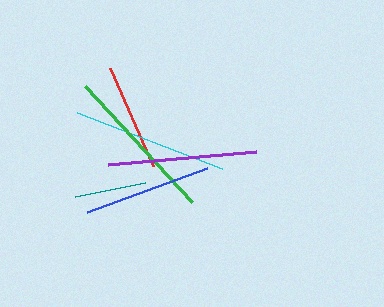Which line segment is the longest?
The green line is the longest at approximately 158 pixels.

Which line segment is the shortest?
The teal line is the shortest at approximately 71 pixels.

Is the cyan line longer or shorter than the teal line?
The cyan line is longer than the teal line.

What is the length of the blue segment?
The blue segment is approximately 128 pixels long.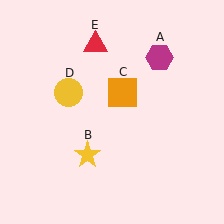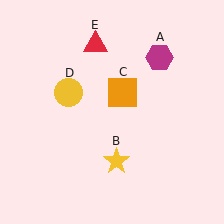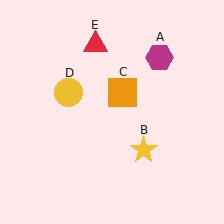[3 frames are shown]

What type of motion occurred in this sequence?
The yellow star (object B) rotated counterclockwise around the center of the scene.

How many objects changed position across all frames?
1 object changed position: yellow star (object B).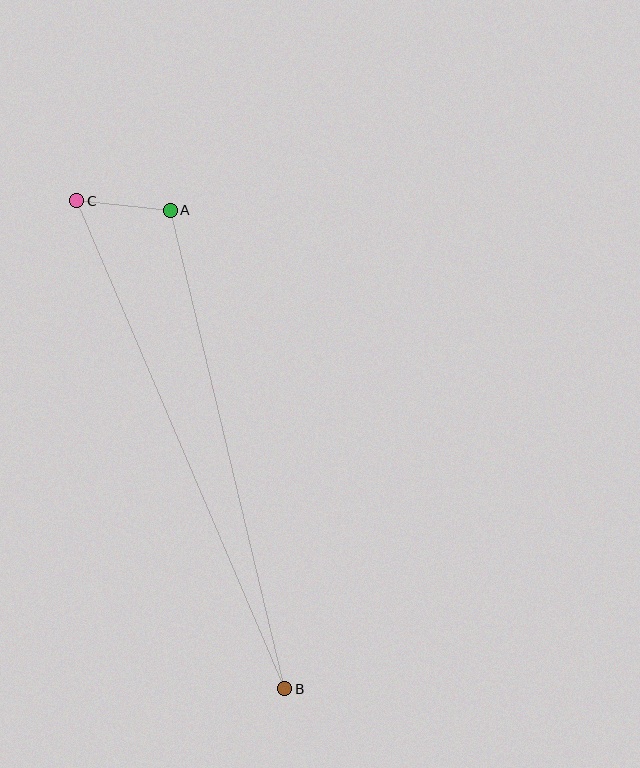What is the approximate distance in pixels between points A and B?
The distance between A and B is approximately 492 pixels.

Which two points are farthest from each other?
Points B and C are farthest from each other.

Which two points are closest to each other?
Points A and C are closest to each other.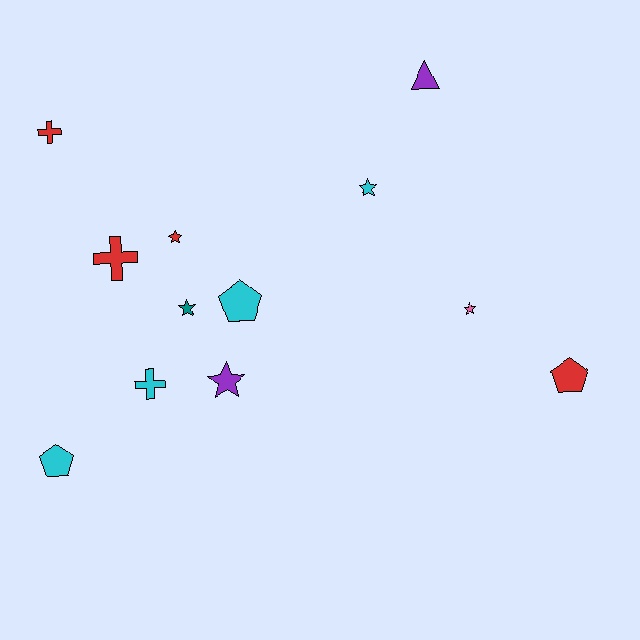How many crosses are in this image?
There are 3 crosses.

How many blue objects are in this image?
There are no blue objects.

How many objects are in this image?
There are 12 objects.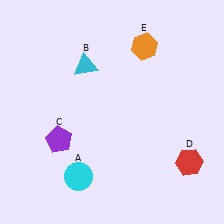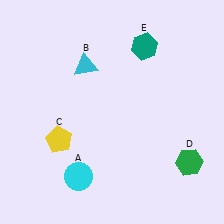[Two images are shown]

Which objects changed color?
C changed from purple to yellow. D changed from red to green. E changed from orange to teal.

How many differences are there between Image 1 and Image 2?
There are 3 differences between the two images.